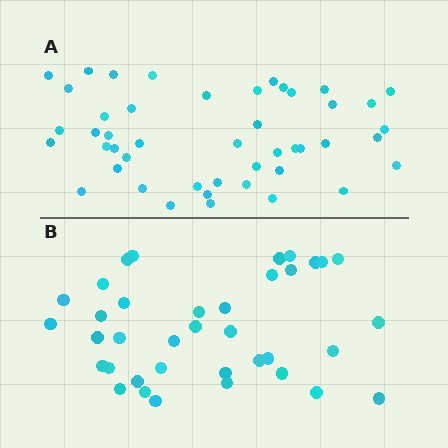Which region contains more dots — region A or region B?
Region A (the top region) has more dots.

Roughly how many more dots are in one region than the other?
Region A has roughly 8 or so more dots than region B.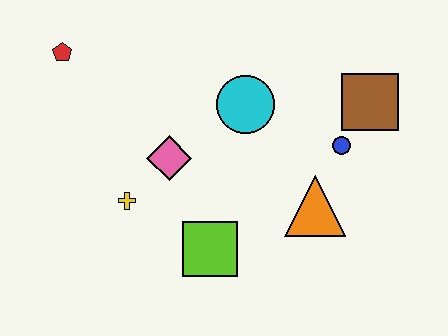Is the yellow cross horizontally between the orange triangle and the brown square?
No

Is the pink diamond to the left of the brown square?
Yes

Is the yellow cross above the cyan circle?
No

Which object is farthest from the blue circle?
The red pentagon is farthest from the blue circle.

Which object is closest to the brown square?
The blue circle is closest to the brown square.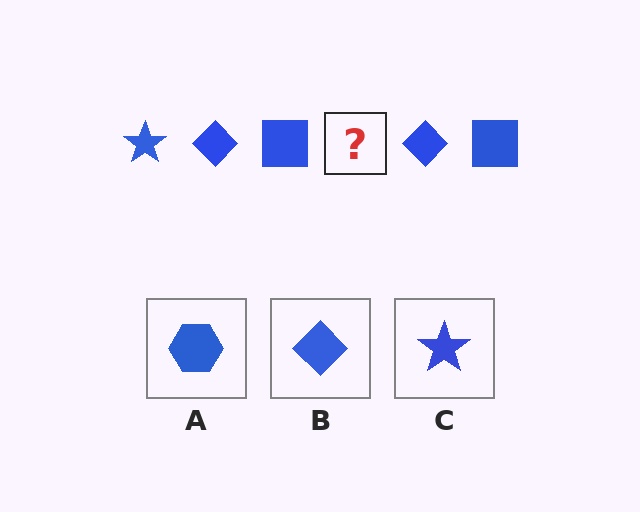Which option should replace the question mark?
Option C.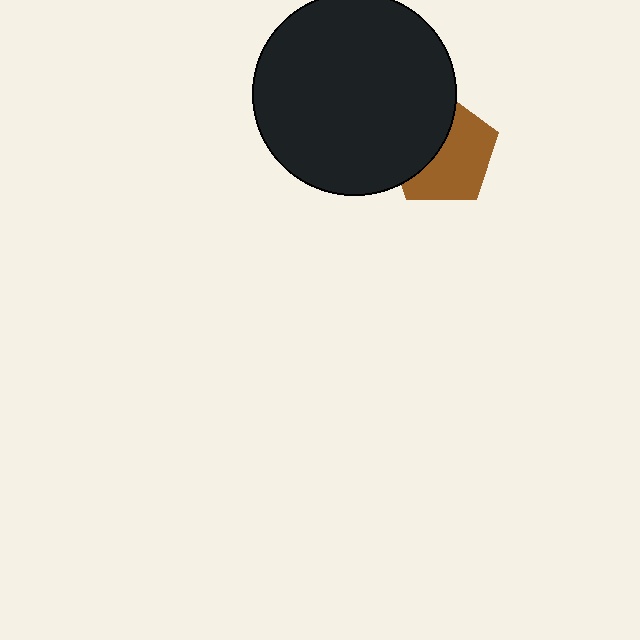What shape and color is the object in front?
The object in front is a black circle.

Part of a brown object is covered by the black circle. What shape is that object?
It is a pentagon.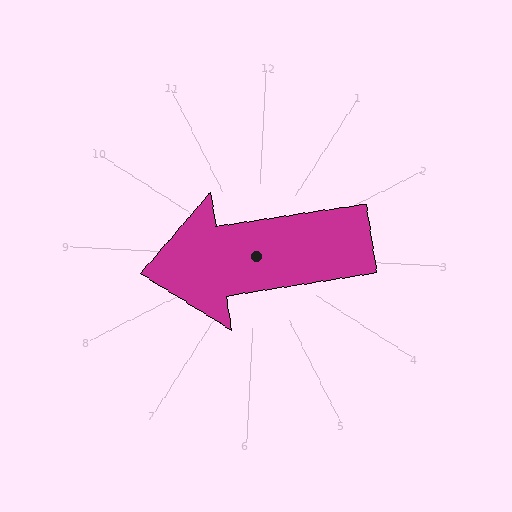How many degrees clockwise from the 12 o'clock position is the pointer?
Approximately 258 degrees.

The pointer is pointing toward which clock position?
Roughly 9 o'clock.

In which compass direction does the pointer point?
West.